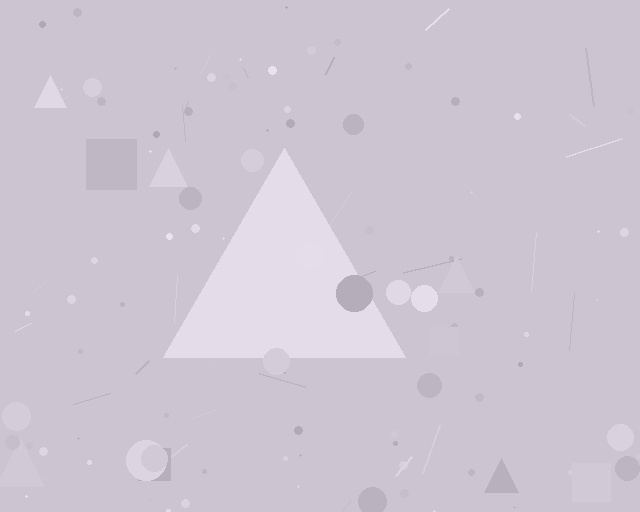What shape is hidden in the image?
A triangle is hidden in the image.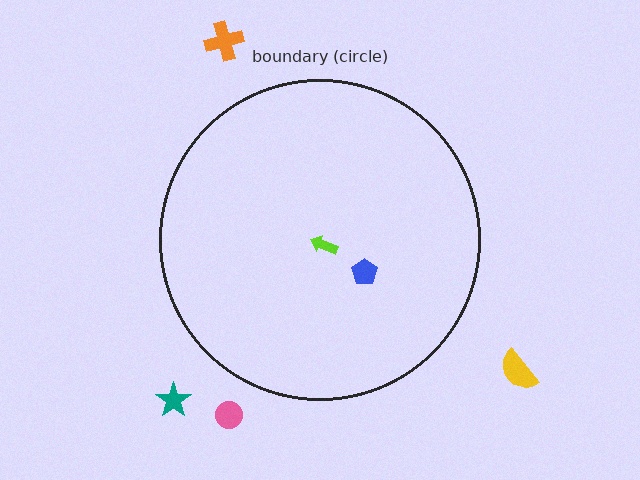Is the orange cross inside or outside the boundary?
Outside.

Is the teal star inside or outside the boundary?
Outside.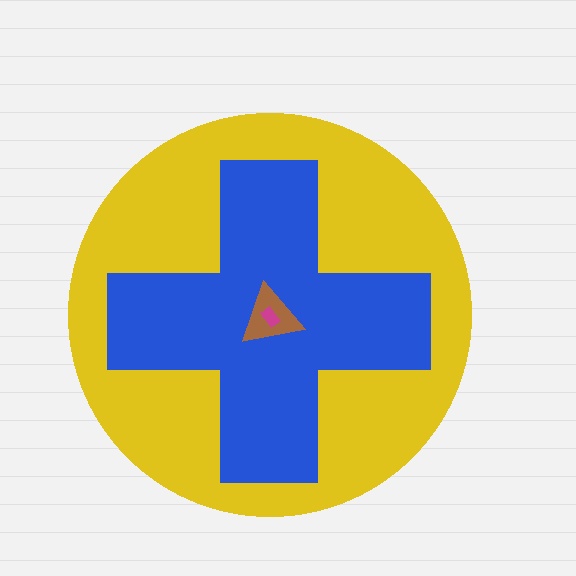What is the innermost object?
The magenta rectangle.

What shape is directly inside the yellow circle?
The blue cross.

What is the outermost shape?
The yellow circle.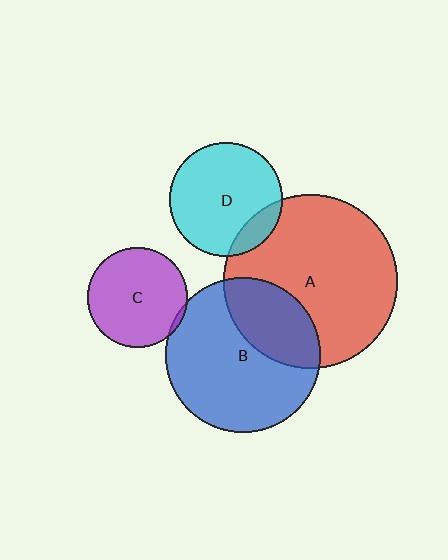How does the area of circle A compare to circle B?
Approximately 1.3 times.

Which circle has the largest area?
Circle A (red).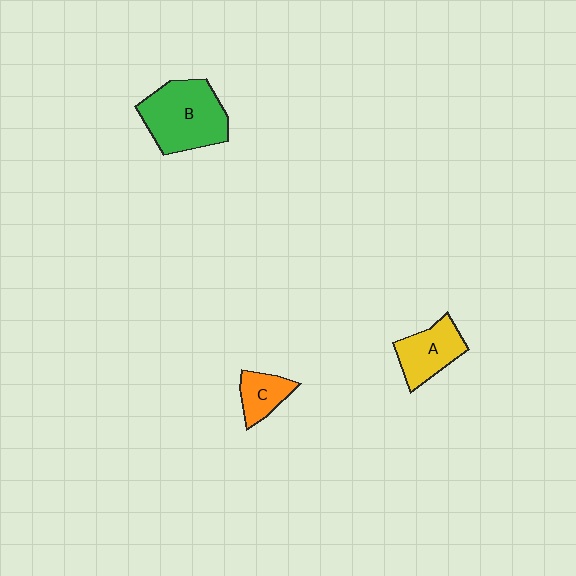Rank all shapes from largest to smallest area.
From largest to smallest: B (green), A (yellow), C (orange).